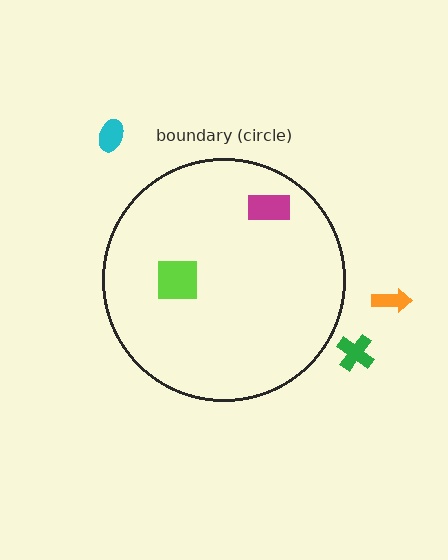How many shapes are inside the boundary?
2 inside, 3 outside.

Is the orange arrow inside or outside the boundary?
Outside.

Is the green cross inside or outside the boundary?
Outside.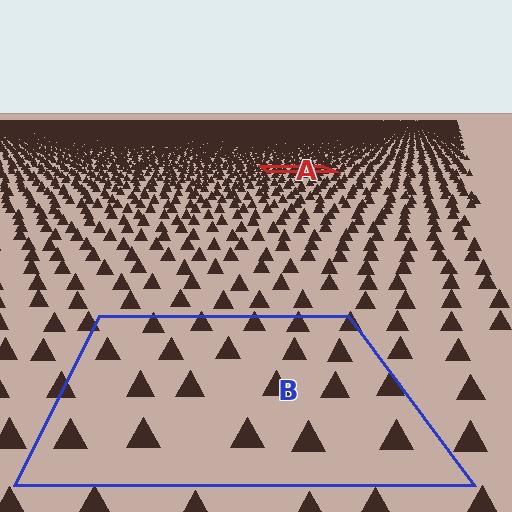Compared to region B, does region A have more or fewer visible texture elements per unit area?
Region A has more texture elements per unit area — they are packed more densely because it is farther away.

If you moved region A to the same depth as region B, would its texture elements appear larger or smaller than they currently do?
They would appear larger. At a closer depth, the same texture elements are projected at a bigger on-screen size.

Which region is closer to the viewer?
Region B is closer. The texture elements there are larger and more spread out.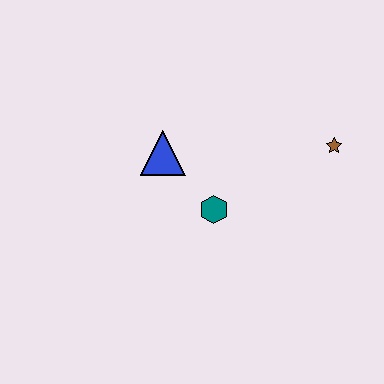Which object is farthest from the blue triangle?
The brown star is farthest from the blue triangle.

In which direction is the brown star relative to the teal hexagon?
The brown star is to the right of the teal hexagon.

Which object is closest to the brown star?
The teal hexagon is closest to the brown star.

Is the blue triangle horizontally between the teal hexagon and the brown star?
No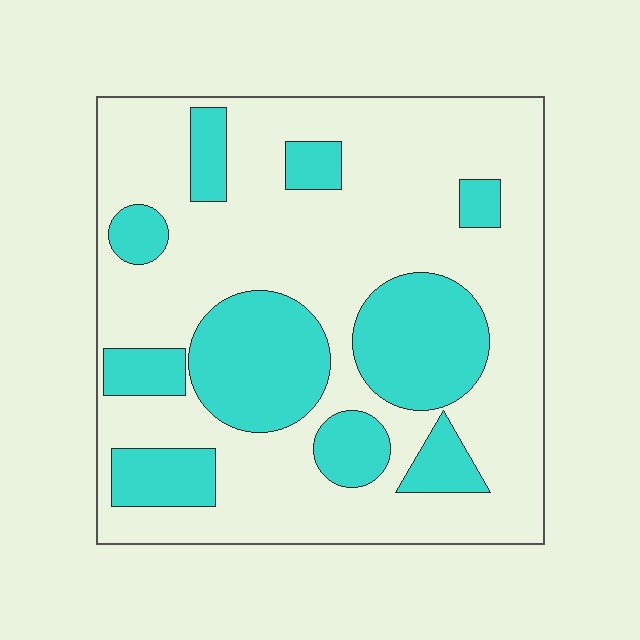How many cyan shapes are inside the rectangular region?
10.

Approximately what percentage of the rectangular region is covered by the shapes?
Approximately 30%.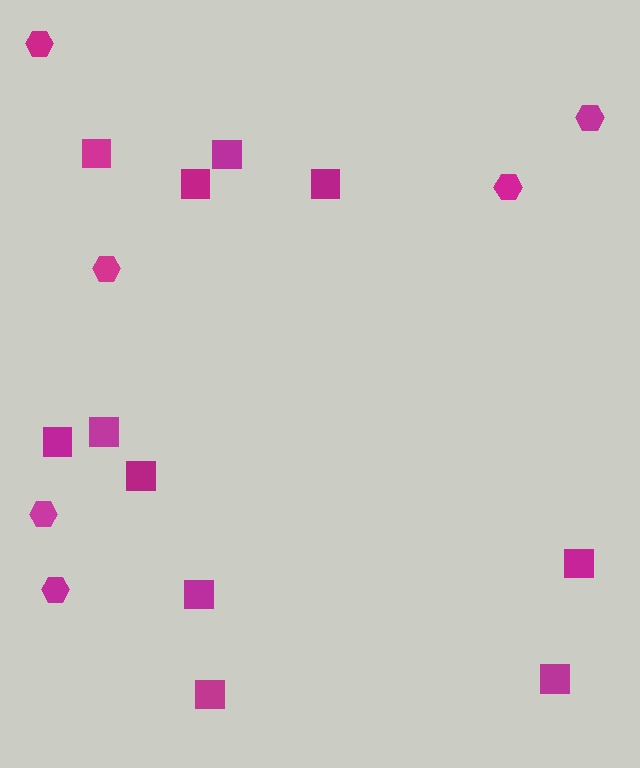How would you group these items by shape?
There are 2 groups: one group of hexagons (6) and one group of squares (11).